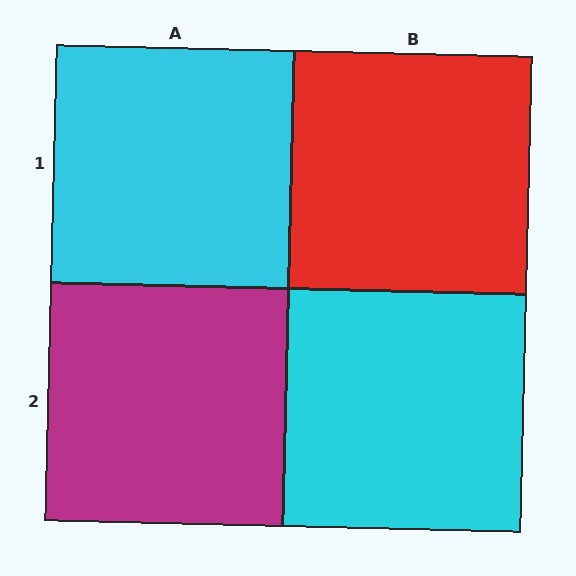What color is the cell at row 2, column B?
Cyan.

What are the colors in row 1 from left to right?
Cyan, red.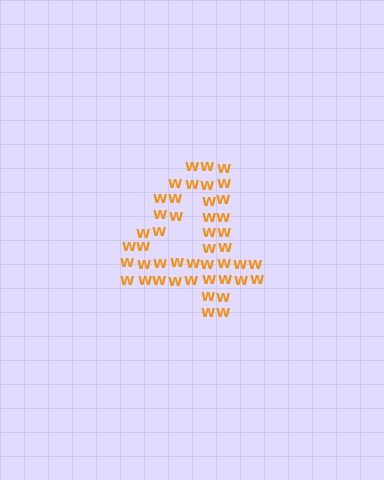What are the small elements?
The small elements are letter W's.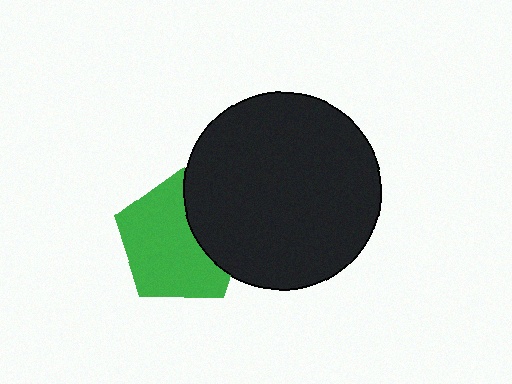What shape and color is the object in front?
The object in front is a black circle.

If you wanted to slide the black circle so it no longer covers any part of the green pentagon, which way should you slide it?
Slide it right — that is the most direct way to separate the two shapes.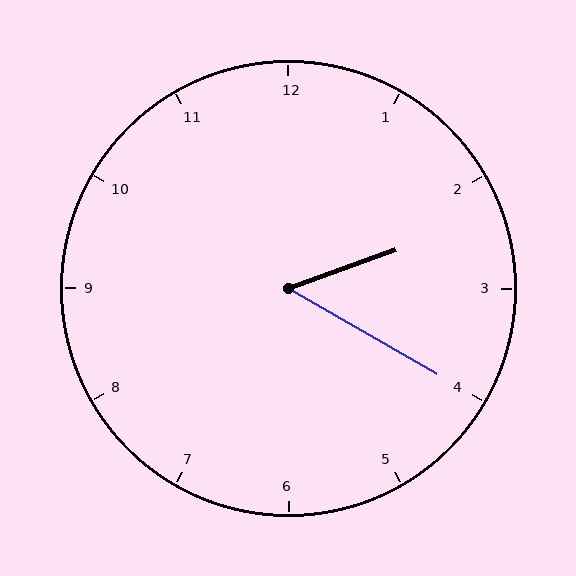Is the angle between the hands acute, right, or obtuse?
It is acute.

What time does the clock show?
2:20.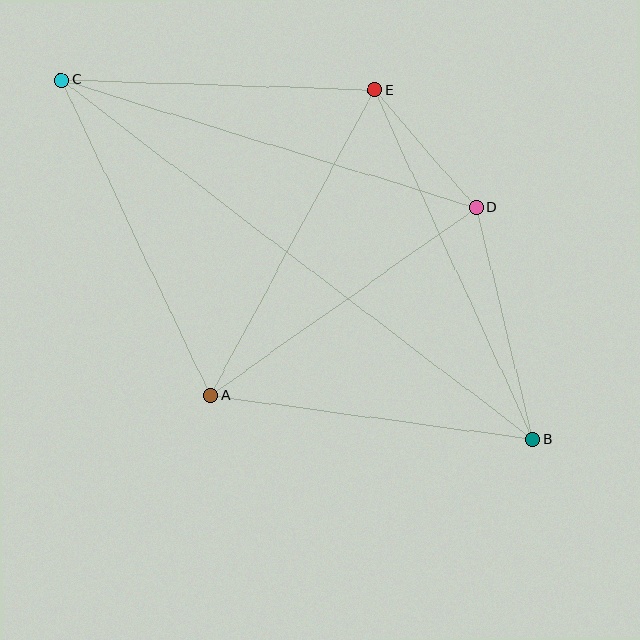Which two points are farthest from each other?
Points B and C are farthest from each other.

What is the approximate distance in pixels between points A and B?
The distance between A and B is approximately 326 pixels.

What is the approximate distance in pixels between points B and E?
The distance between B and E is approximately 383 pixels.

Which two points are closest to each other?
Points D and E are closest to each other.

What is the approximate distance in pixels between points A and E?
The distance between A and E is approximately 346 pixels.